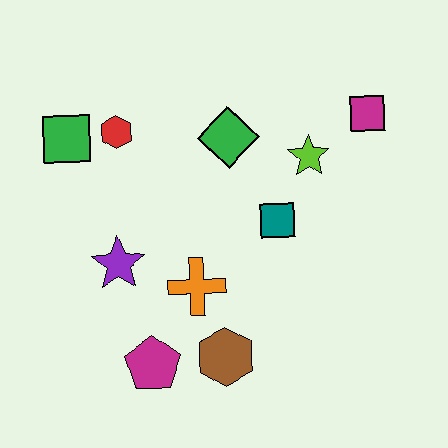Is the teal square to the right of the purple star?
Yes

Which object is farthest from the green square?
The magenta square is farthest from the green square.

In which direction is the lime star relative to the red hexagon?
The lime star is to the right of the red hexagon.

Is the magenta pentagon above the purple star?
No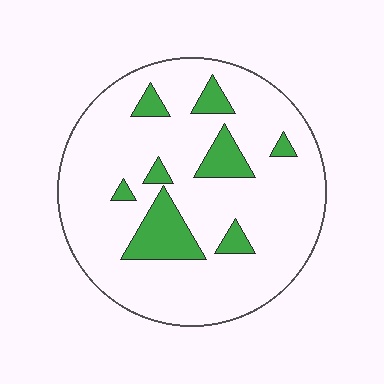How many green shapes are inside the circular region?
8.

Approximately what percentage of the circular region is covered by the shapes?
Approximately 15%.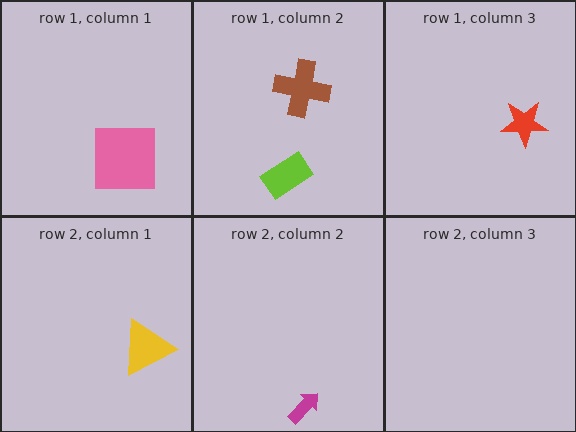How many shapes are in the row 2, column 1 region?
1.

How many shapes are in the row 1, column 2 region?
2.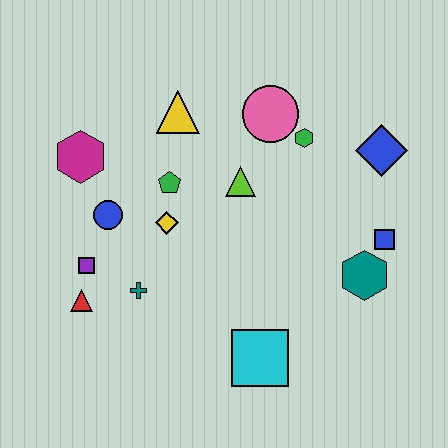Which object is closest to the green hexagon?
The pink circle is closest to the green hexagon.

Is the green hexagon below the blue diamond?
No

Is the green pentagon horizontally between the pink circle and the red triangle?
Yes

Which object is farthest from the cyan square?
The magenta hexagon is farthest from the cyan square.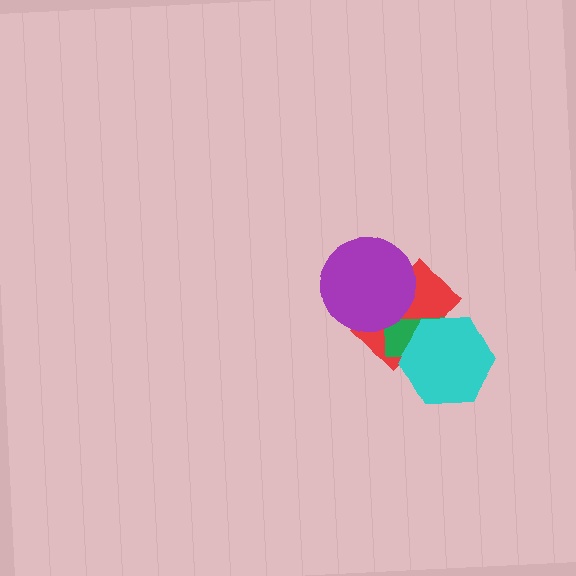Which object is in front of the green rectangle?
The cyan hexagon is in front of the green rectangle.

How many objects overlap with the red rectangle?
3 objects overlap with the red rectangle.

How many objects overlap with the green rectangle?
2 objects overlap with the green rectangle.